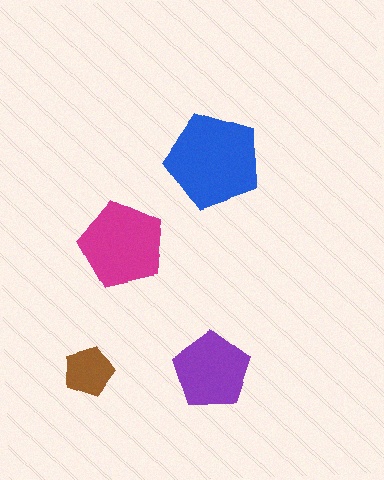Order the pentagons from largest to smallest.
the blue one, the magenta one, the purple one, the brown one.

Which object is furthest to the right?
The blue pentagon is rightmost.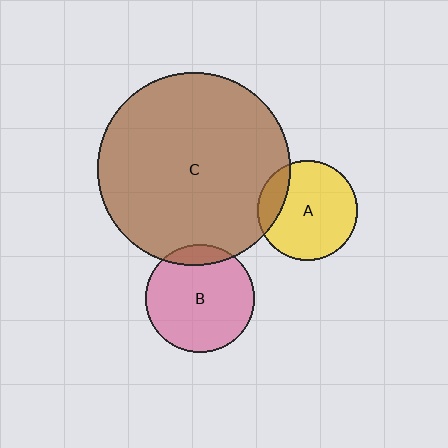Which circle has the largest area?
Circle C (brown).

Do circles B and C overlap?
Yes.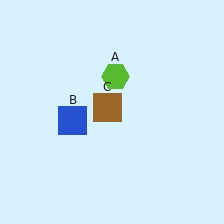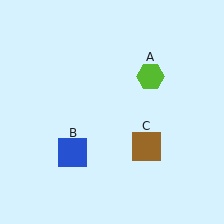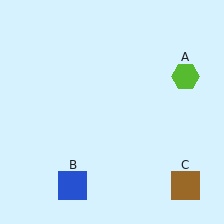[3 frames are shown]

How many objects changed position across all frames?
3 objects changed position: lime hexagon (object A), blue square (object B), brown square (object C).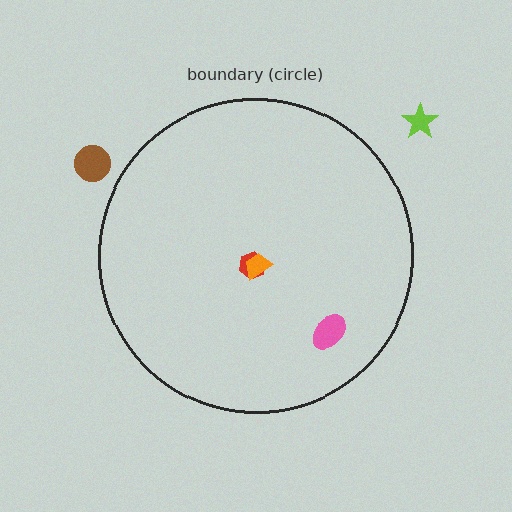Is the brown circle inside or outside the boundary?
Outside.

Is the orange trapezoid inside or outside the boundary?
Inside.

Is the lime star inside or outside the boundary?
Outside.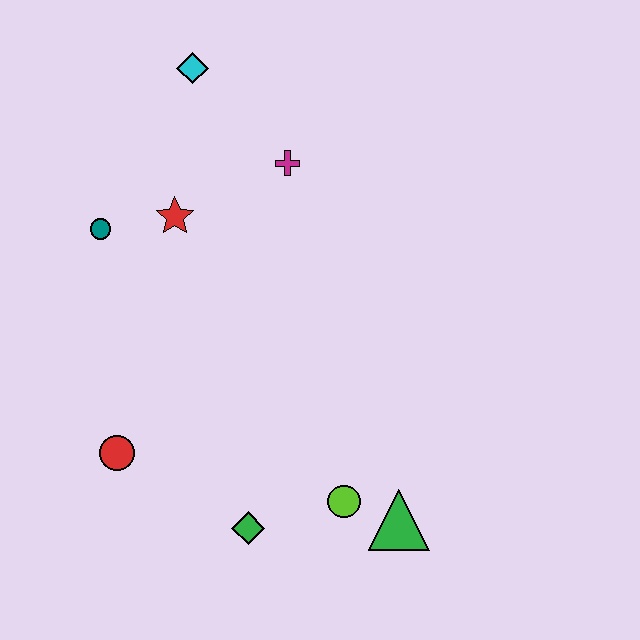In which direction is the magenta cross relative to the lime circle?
The magenta cross is above the lime circle.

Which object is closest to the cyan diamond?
The magenta cross is closest to the cyan diamond.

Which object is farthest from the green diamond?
The cyan diamond is farthest from the green diamond.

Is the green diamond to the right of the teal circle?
Yes